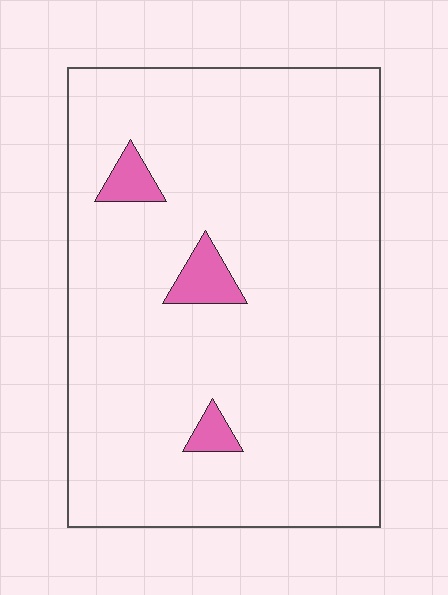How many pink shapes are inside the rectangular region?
3.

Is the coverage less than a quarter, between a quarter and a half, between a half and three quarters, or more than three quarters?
Less than a quarter.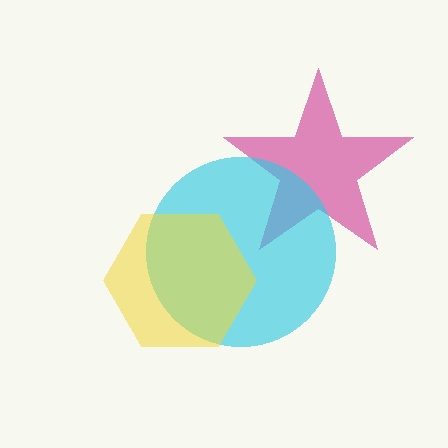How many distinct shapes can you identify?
There are 3 distinct shapes: a magenta star, a cyan circle, a yellow hexagon.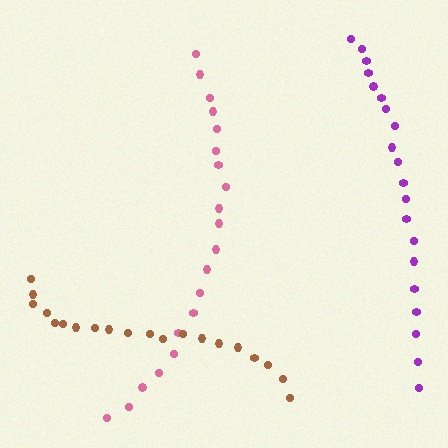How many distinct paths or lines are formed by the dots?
There are 3 distinct paths.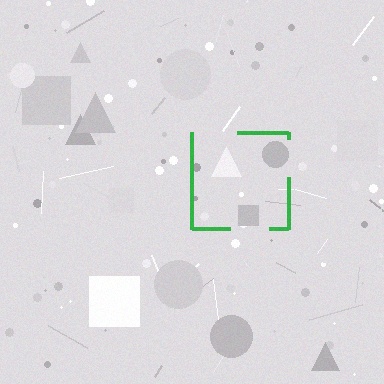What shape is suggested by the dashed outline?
The dashed outline suggests a square.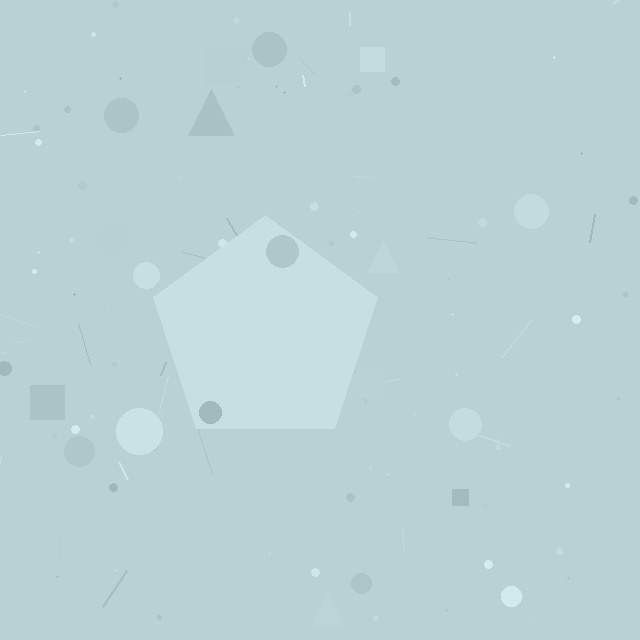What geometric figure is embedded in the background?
A pentagon is embedded in the background.